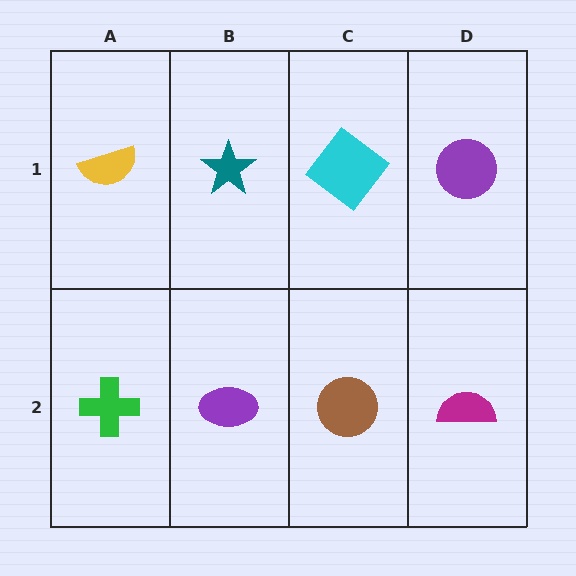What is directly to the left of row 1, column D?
A cyan diamond.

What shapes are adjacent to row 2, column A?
A yellow semicircle (row 1, column A), a purple ellipse (row 2, column B).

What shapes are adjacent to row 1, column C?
A brown circle (row 2, column C), a teal star (row 1, column B), a purple circle (row 1, column D).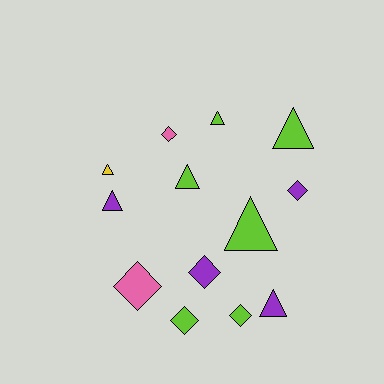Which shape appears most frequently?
Triangle, with 7 objects.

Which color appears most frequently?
Lime, with 6 objects.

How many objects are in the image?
There are 13 objects.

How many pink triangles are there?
There are no pink triangles.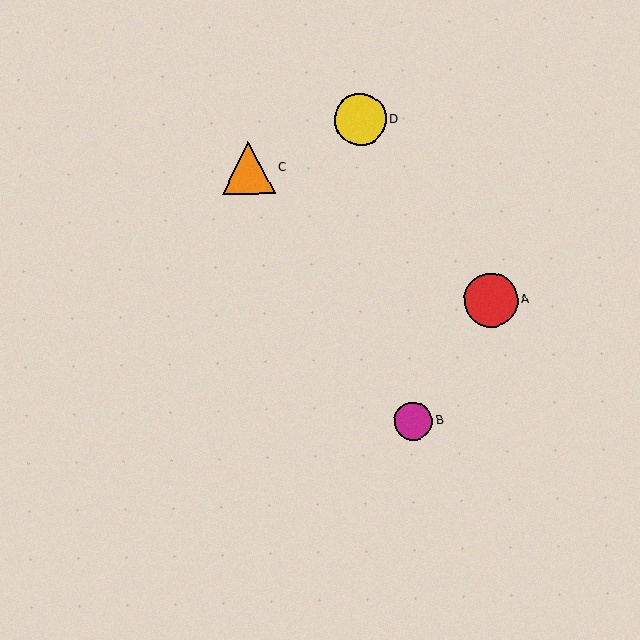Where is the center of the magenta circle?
The center of the magenta circle is at (413, 421).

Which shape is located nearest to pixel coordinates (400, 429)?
The magenta circle (labeled B) at (413, 421) is nearest to that location.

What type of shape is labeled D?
Shape D is a yellow circle.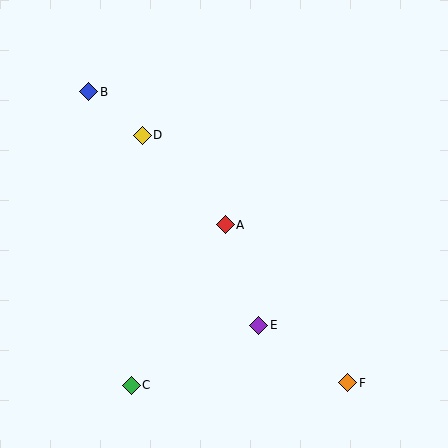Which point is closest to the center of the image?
Point A at (225, 225) is closest to the center.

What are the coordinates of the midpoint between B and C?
The midpoint between B and C is at (110, 239).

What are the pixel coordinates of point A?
Point A is at (225, 225).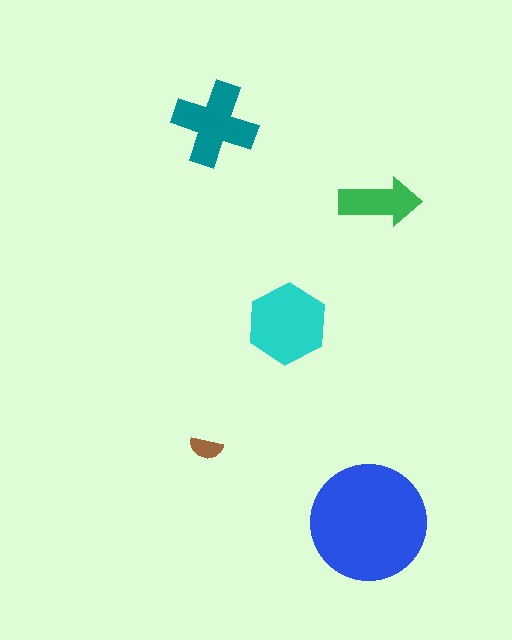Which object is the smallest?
The brown semicircle.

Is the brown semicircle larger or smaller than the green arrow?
Smaller.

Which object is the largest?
The blue circle.